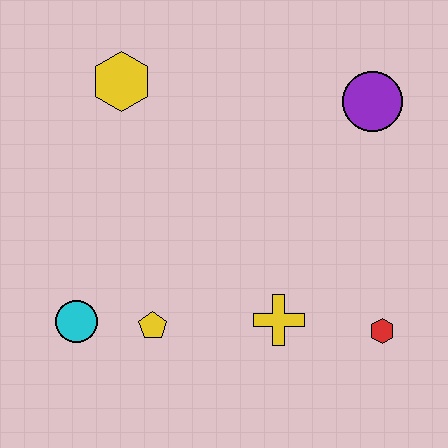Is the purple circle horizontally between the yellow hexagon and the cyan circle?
No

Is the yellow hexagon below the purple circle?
No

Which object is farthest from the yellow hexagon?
The red hexagon is farthest from the yellow hexagon.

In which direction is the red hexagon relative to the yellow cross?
The red hexagon is to the right of the yellow cross.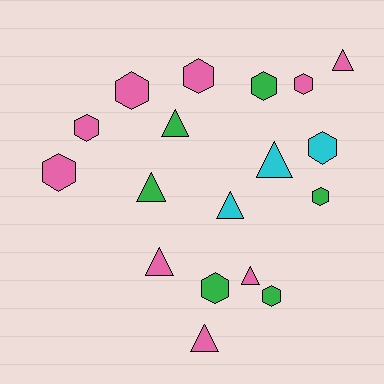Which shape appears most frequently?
Hexagon, with 10 objects.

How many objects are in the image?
There are 18 objects.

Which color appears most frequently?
Pink, with 9 objects.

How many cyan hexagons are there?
There is 1 cyan hexagon.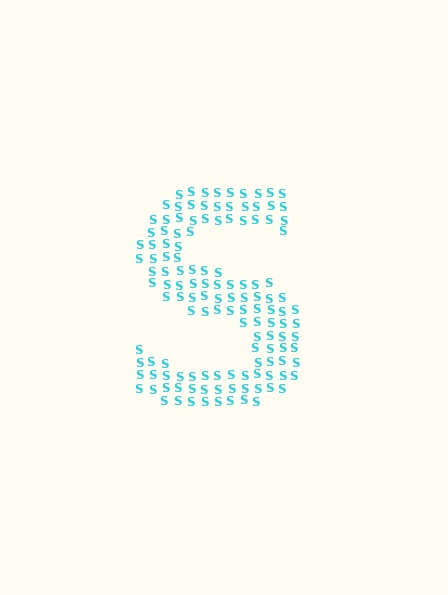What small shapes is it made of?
It is made of small letter S's.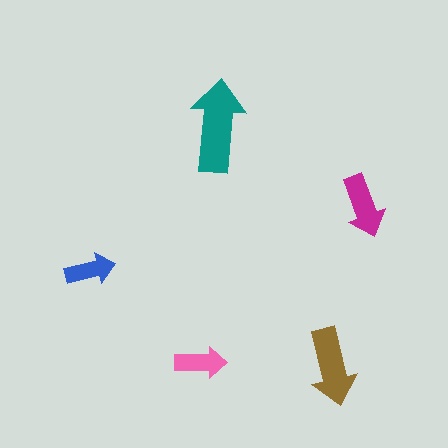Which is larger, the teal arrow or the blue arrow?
The teal one.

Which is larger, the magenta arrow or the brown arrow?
The brown one.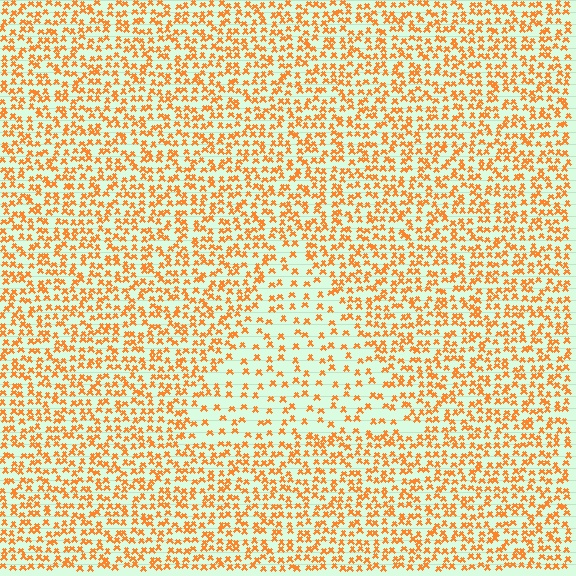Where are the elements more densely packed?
The elements are more densely packed outside the triangle boundary.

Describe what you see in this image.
The image contains small orange elements arranged at two different densities. A triangle-shaped region is visible where the elements are less densely packed than the surrounding area.